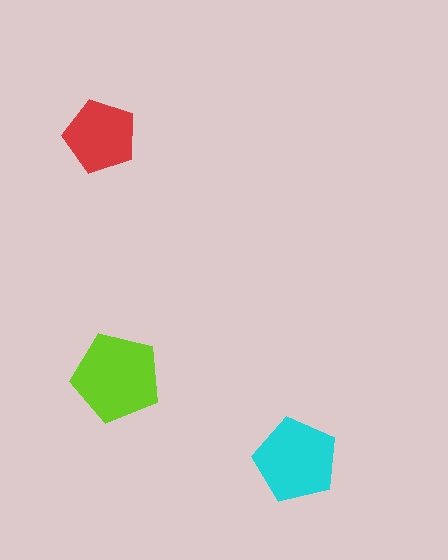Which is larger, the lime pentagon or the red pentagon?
The lime one.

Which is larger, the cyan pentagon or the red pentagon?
The cyan one.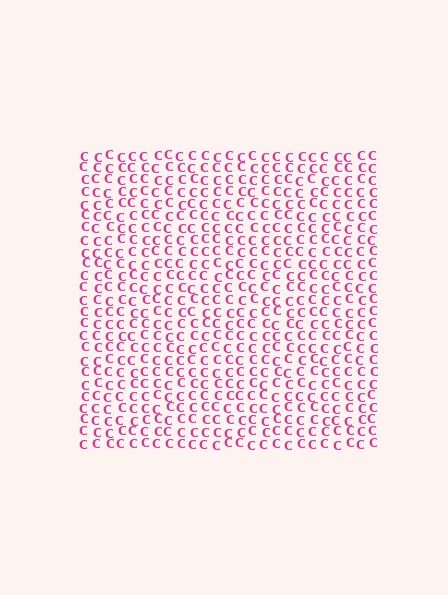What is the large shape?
The large shape is a square.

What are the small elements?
The small elements are letter C's.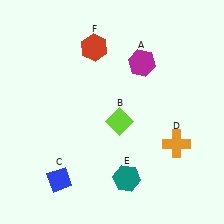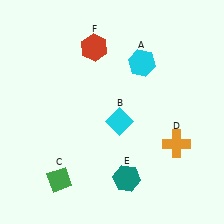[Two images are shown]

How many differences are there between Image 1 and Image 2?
There are 3 differences between the two images.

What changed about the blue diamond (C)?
In Image 1, C is blue. In Image 2, it changed to green.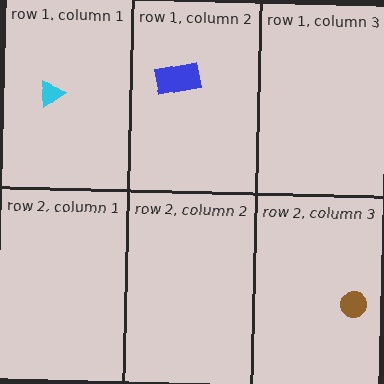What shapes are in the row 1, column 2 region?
The blue rectangle.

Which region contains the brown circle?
The row 2, column 3 region.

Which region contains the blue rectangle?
The row 1, column 2 region.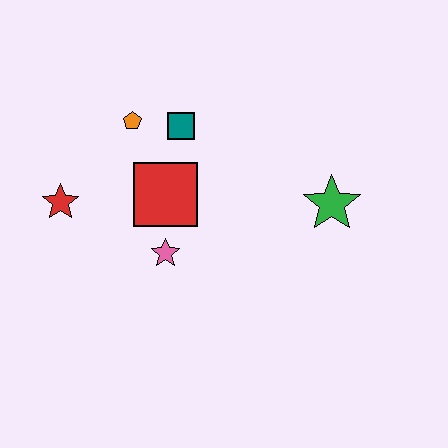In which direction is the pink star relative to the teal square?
The pink star is below the teal square.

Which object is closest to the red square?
The pink star is closest to the red square.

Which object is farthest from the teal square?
The green star is farthest from the teal square.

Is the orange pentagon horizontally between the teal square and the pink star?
No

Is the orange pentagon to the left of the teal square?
Yes